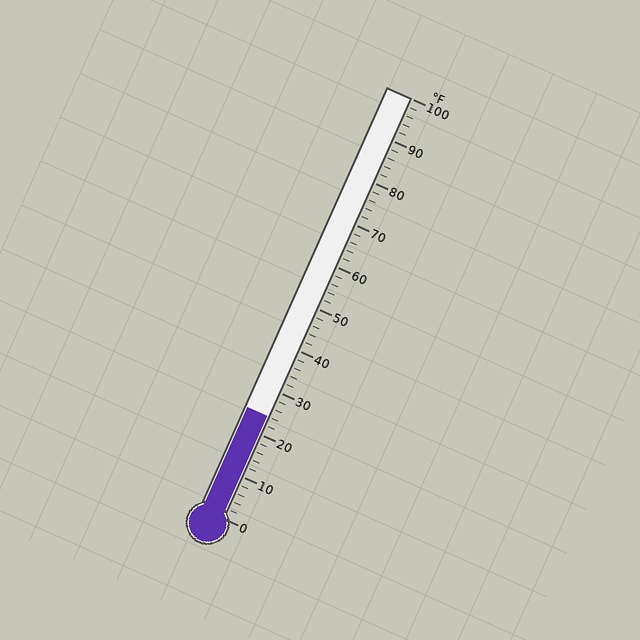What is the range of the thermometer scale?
The thermometer scale ranges from 0°F to 100°F.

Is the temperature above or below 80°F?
The temperature is below 80°F.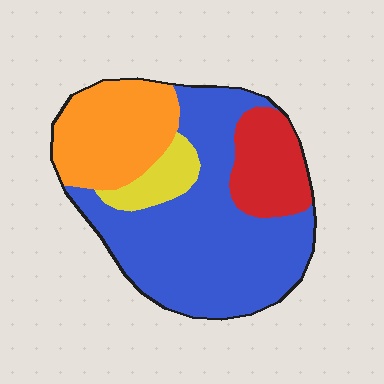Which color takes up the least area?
Yellow, at roughly 10%.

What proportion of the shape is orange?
Orange takes up about one quarter (1/4) of the shape.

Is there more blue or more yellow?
Blue.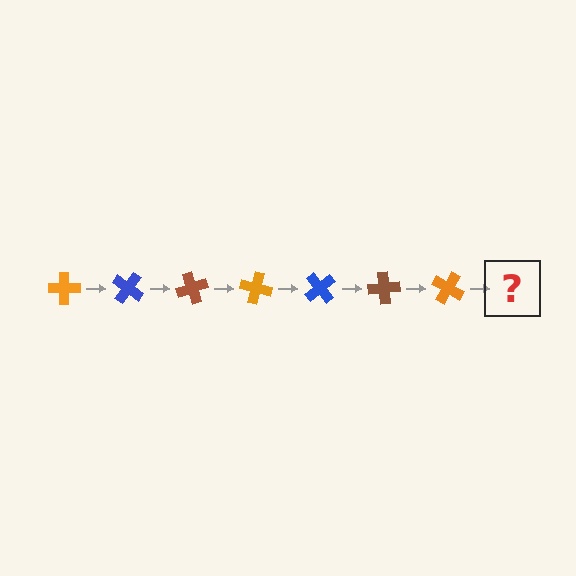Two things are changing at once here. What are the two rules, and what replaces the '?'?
The two rules are that it rotates 35 degrees each step and the color cycles through orange, blue, and brown. The '?' should be a blue cross, rotated 245 degrees from the start.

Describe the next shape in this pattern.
It should be a blue cross, rotated 245 degrees from the start.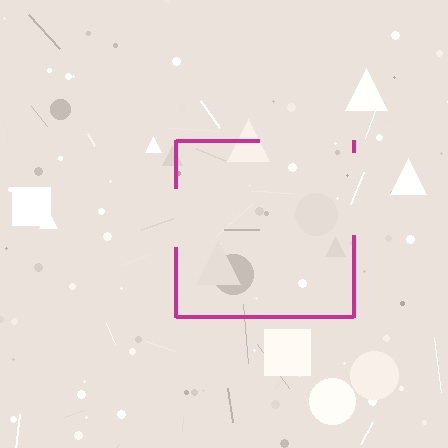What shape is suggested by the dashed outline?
The dashed outline suggests a square.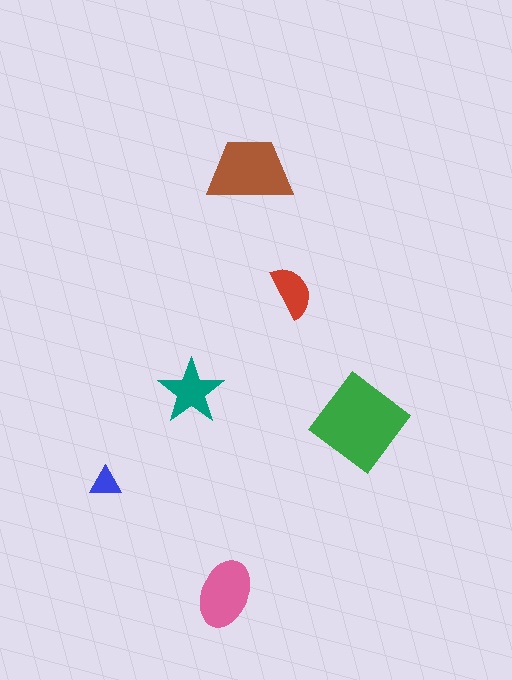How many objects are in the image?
There are 6 objects in the image.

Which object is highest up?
The brown trapezoid is topmost.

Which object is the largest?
The green diamond.